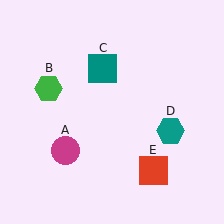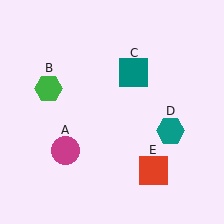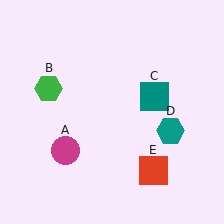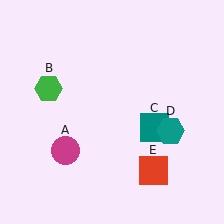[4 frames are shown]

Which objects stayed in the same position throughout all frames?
Magenta circle (object A) and green hexagon (object B) and teal hexagon (object D) and red square (object E) remained stationary.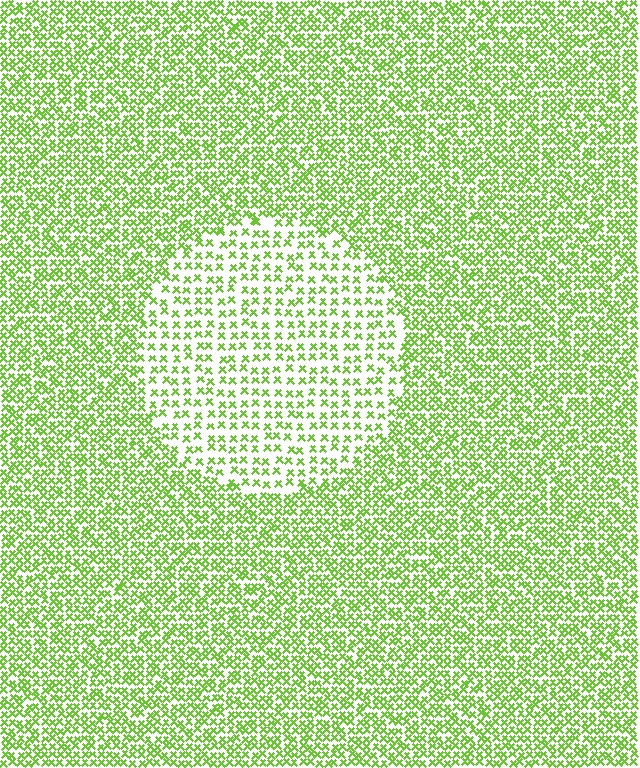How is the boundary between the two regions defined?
The boundary is defined by a change in element density (approximately 2.0x ratio). All elements are the same color, size, and shape.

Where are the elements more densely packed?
The elements are more densely packed outside the circle boundary.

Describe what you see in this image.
The image contains small lime elements arranged at two different densities. A circle-shaped region is visible where the elements are less densely packed than the surrounding area.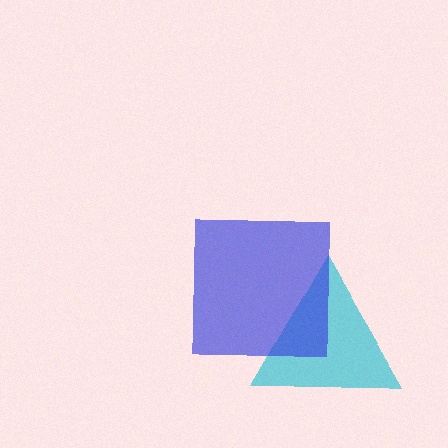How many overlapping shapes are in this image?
There are 2 overlapping shapes in the image.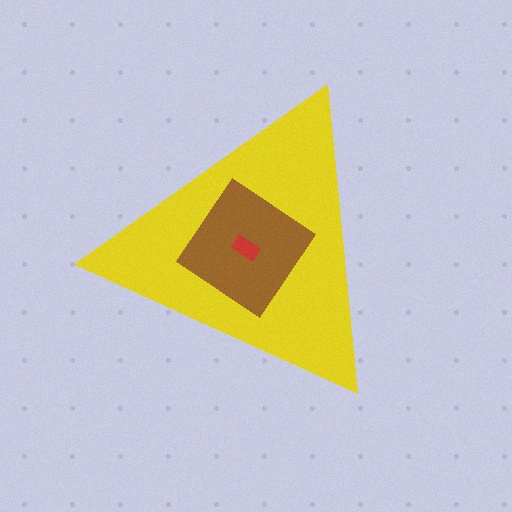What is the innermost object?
The red rectangle.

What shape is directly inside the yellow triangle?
The brown diamond.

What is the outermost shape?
The yellow triangle.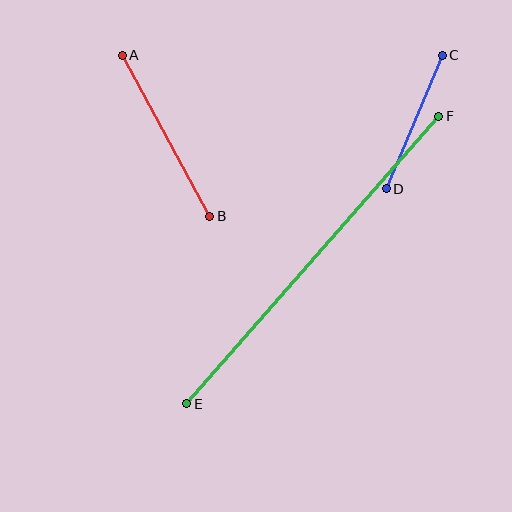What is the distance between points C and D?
The distance is approximately 145 pixels.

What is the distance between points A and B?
The distance is approximately 183 pixels.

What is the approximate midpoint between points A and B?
The midpoint is at approximately (166, 136) pixels.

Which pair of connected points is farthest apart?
Points E and F are farthest apart.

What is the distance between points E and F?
The distance is approximately 382 pixels.